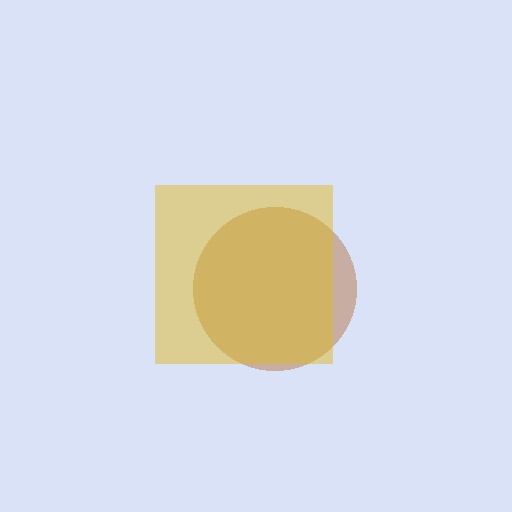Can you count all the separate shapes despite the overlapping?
Yes, there are 2 separate shapes.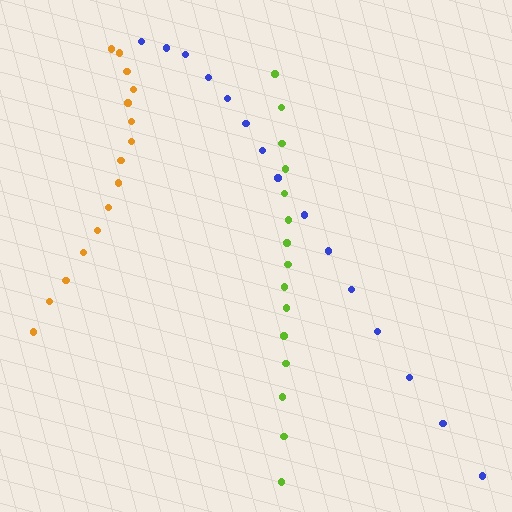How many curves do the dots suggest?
There are 3 distinct paths.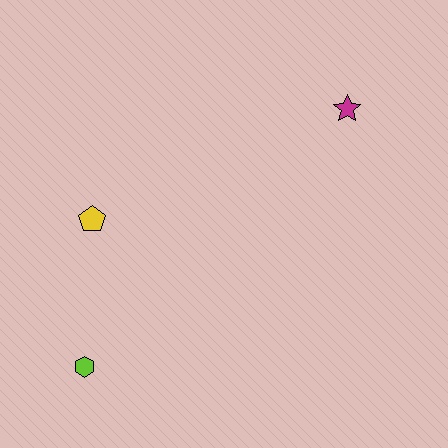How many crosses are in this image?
There are no crosses.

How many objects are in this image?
There are 3 objects.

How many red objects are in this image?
There are no red objects.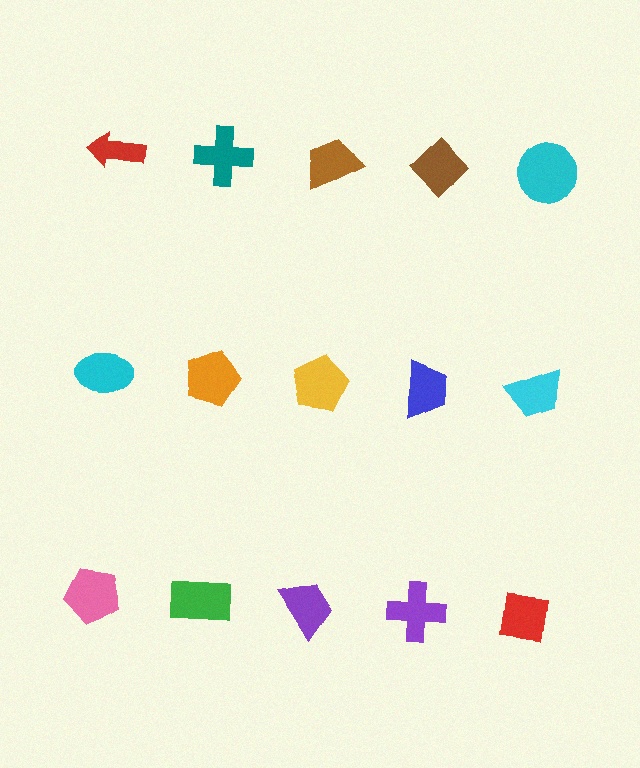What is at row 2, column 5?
A cyan trapezoid.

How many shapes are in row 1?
5 shapes.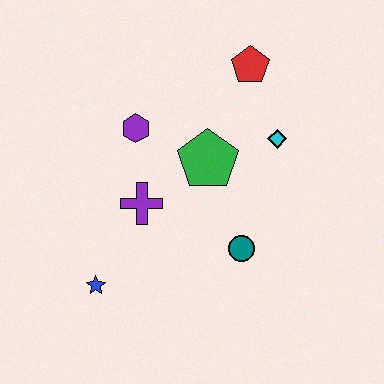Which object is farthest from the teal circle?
The red pentagon is farthest from the teal circle.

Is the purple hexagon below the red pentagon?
Yes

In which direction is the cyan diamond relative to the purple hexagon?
The cyan diamond is to the right of the purple hexagon.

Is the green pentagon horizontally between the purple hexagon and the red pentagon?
Yes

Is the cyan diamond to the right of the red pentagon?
Yes